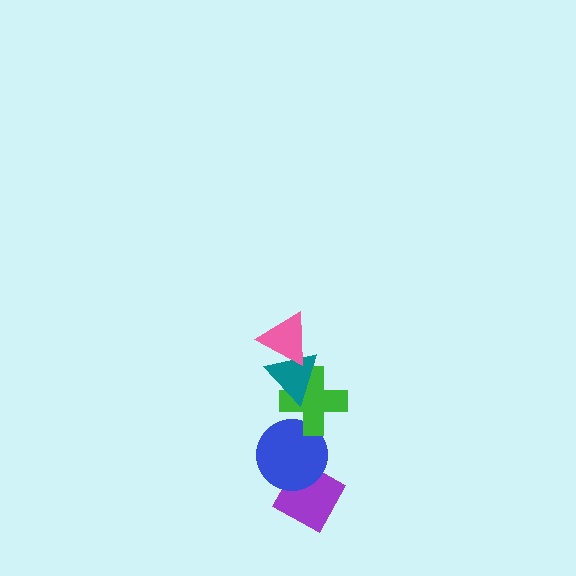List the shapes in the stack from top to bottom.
From top to bottom: the pink triangle, the teal triangle, the green cross, the blue circle, the purple diamond.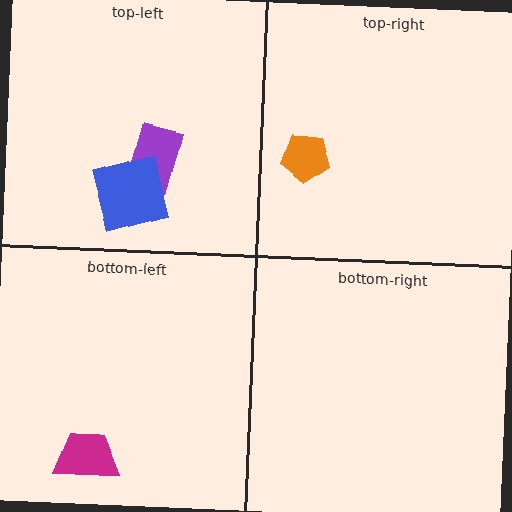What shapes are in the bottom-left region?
The magenta trapezoid.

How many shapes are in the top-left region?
2.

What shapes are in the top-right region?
The orange pentagon.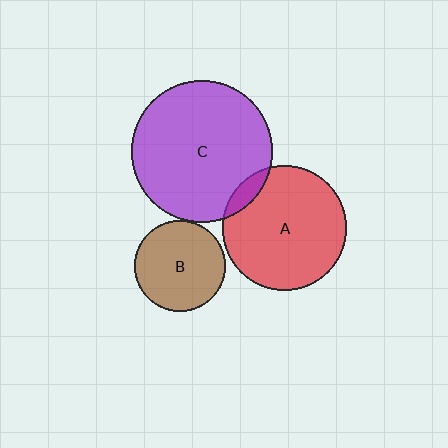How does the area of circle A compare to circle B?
Approximately 1.9 times.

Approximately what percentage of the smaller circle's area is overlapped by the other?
Approximately 10%.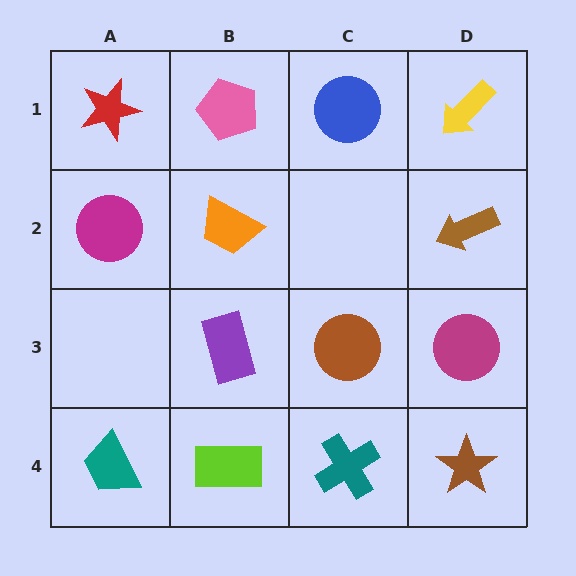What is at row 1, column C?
A blue circle.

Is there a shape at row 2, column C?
No, that cell is empty.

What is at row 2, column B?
An orange trapezoid.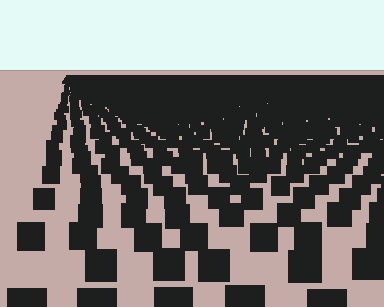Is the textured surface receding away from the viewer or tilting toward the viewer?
The surface is receding away from the viewer. Texture elements get smaller and denser toward the top.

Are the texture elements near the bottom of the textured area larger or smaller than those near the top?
Larger. Near the bottom, elements are closer to the viewer and appear at a bigger on-screen size.